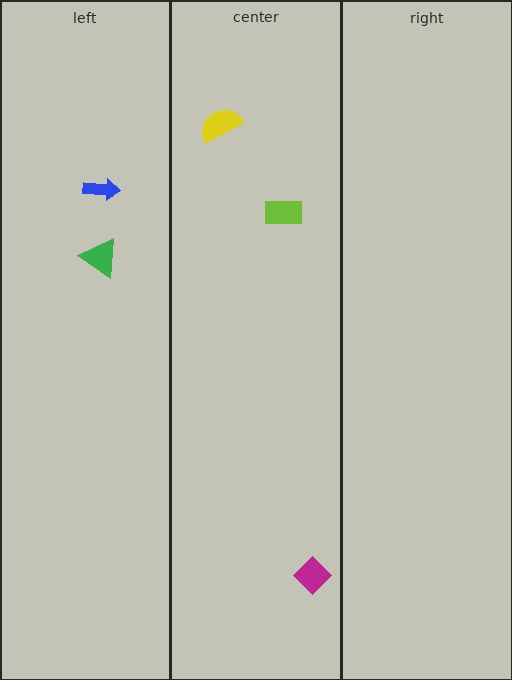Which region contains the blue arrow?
The left region.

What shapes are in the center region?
The magenta diamond, the yellow semicircle, the lime rectangle.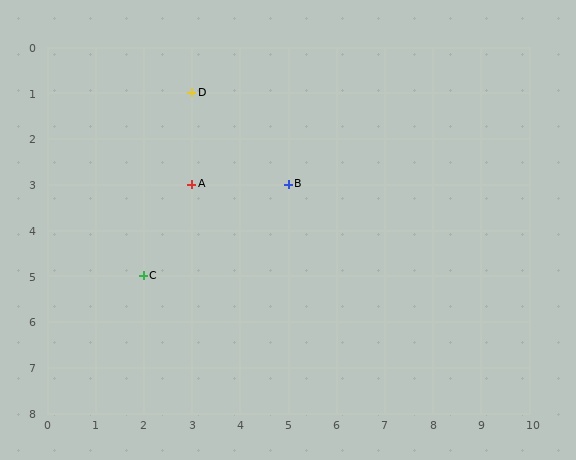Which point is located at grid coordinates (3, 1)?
Point D is at (3, 1).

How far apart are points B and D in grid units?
Points B and D are 2 columns and 2 rows apart (about 2.8 grid units diagonally).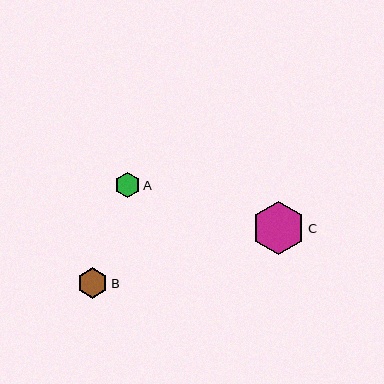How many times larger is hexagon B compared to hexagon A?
Hexagon B is approximately 1.2 times the size of hexagon A.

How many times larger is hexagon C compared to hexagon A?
Hexagon C is approximately 2.1 times the size of hexagon A.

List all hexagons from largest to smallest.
From largest to smallest: C, B, A.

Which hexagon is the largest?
Hexagon C is the largest with a size of approximately 53 pixels.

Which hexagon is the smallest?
Hexagon A is the smallest with a size of approximately 26 pixels.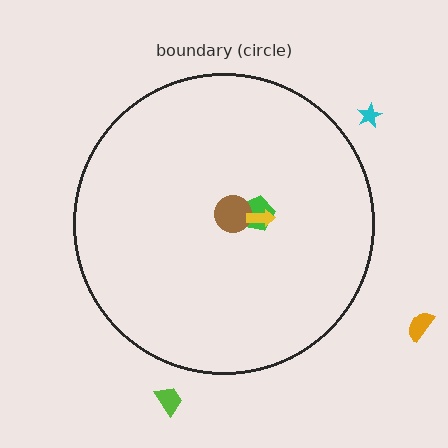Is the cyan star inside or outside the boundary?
Outside.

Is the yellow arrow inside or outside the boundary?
Inside.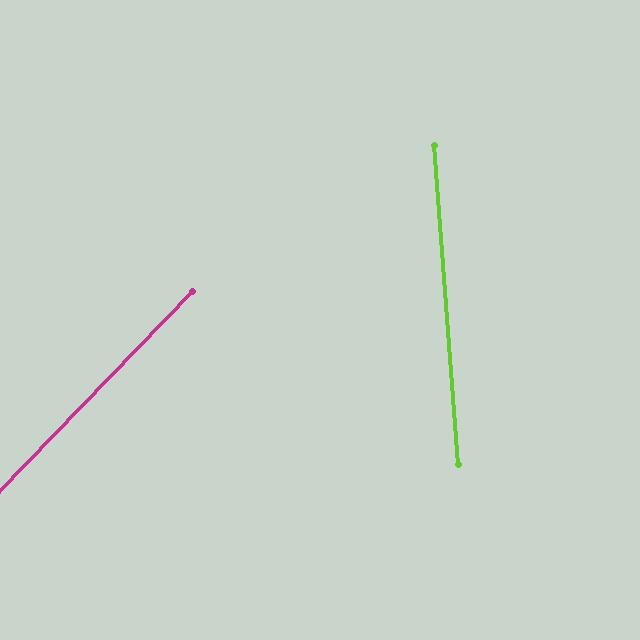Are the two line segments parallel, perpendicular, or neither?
Neither parallel nor perpendicular — they differ by about 49°.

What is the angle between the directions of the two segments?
Approximately 49 degrees.